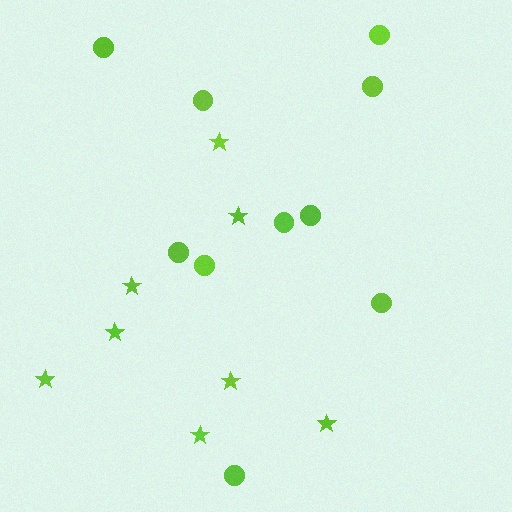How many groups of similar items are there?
There are 2 groups: one group of stars (8) and one group of circles (10).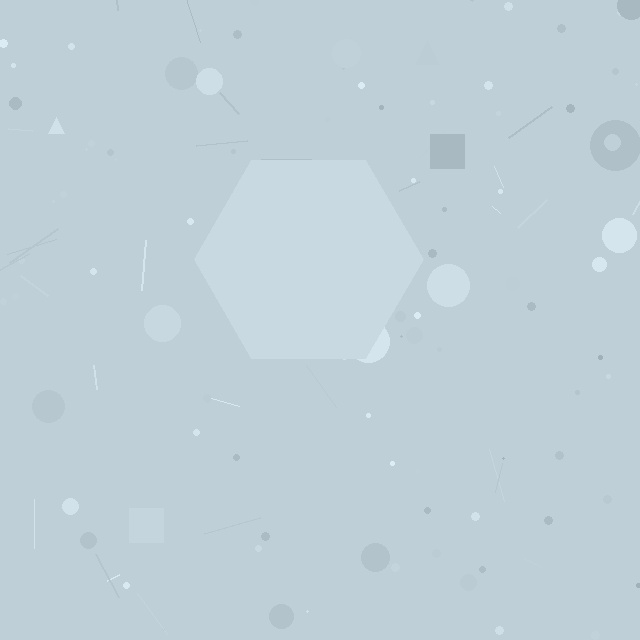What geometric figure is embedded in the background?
A hexagon is embedded in the background.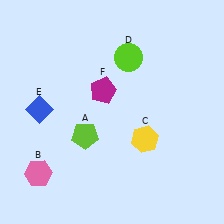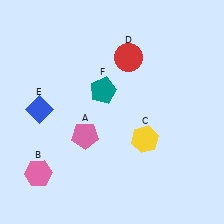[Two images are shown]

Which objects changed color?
A changed from lime to pink. D changed from lime to red. F changed from magenta to teal.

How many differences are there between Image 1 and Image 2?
There are 3 differences between the two images.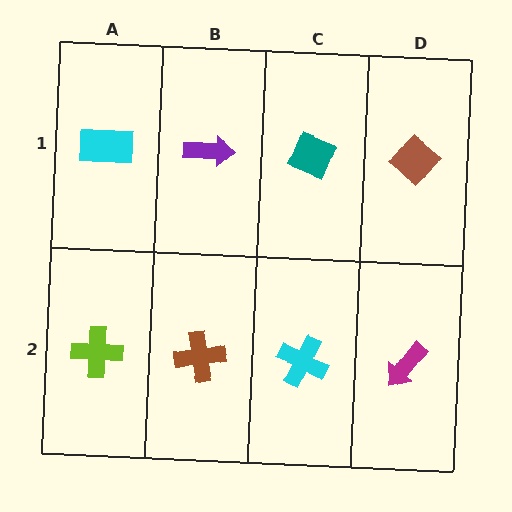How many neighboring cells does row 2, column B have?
3.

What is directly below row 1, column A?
A lime cross.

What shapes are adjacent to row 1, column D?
A magenta arrow (row 2, column D), a teal diamond (row 1, column C).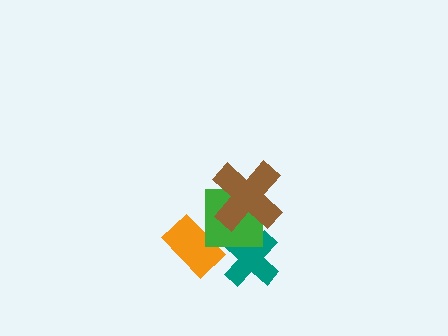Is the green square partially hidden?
Yes, it is partially covered by another shape.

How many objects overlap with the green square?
3 objects overlap with the green square.